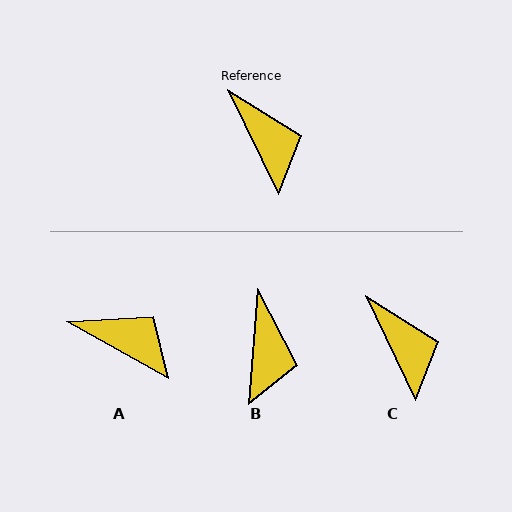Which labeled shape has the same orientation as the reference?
C.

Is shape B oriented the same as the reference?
No, it is off by about 30 degrees.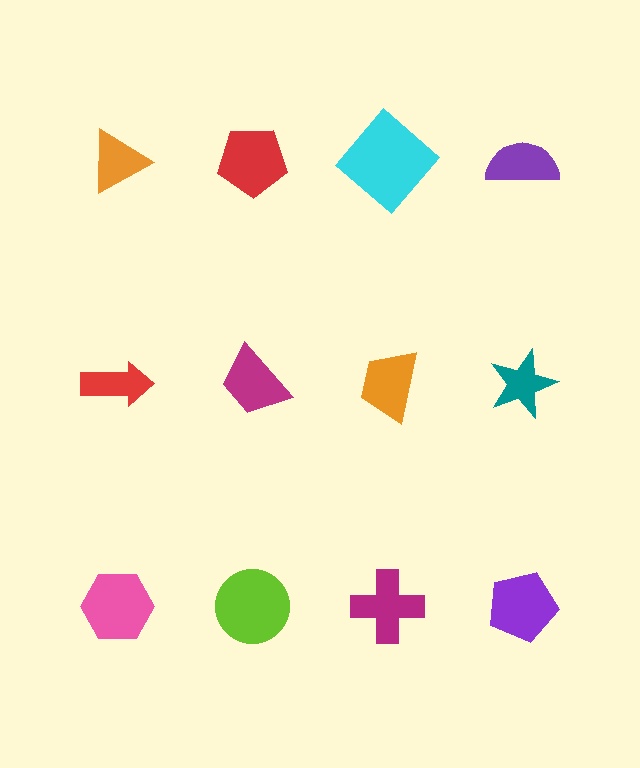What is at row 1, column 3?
A cyan diamond.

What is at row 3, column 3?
A magenta cross.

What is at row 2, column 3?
An orange trapezoid.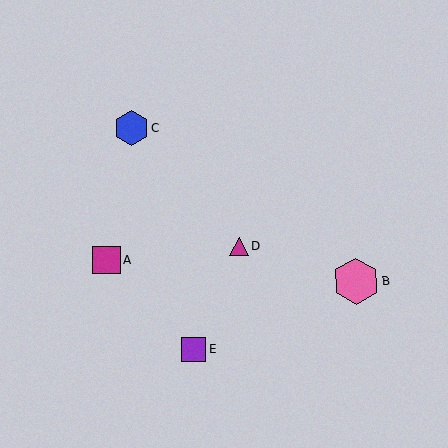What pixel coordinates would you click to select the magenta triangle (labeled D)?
Click at (239, 246) to select the magenta triangle D.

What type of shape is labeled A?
Shape A is a magenta square.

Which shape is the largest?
The pink hexagon (labeled B) is the largest.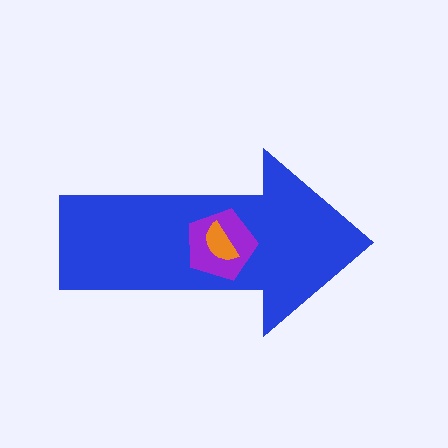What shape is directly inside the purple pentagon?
The orange semicircle.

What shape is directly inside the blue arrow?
The purple pentagon.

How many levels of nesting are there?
3.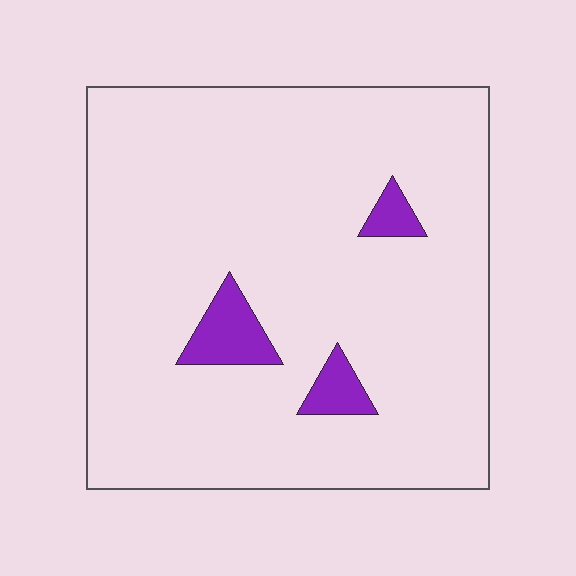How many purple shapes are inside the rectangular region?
3.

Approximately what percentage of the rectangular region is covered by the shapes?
Approximately 5%.